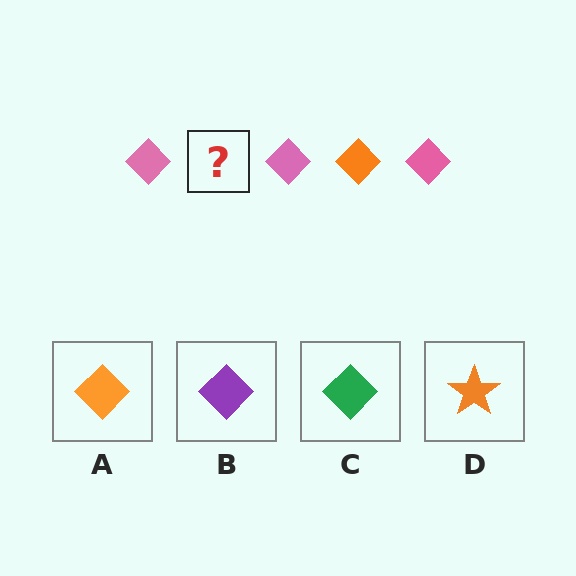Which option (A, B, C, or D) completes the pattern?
A.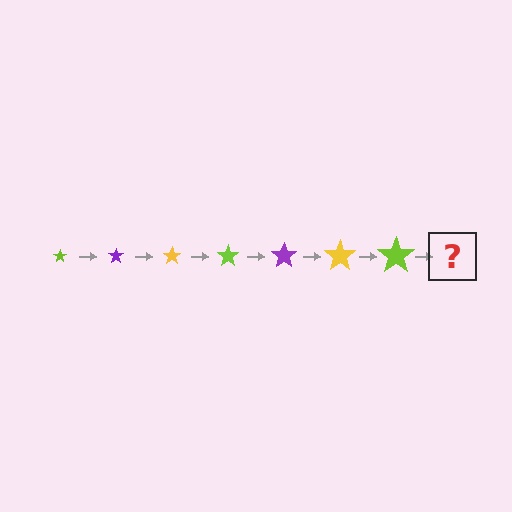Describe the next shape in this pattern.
It should be a purple star, larger than the previous one.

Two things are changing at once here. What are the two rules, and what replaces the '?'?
The two rules are that the star grows larger each step and the color cycles through lime, purple, and yellow. The '?' should be a purple star, larger than the previous one.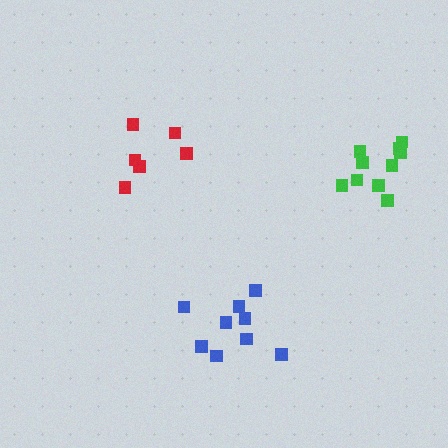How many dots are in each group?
Group 1: 10 dots, Group 2: 9 dots, Group 3: 6 dots (25 total).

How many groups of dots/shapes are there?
There are 3 groups.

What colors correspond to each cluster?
The clusters are colored: green, blue, red.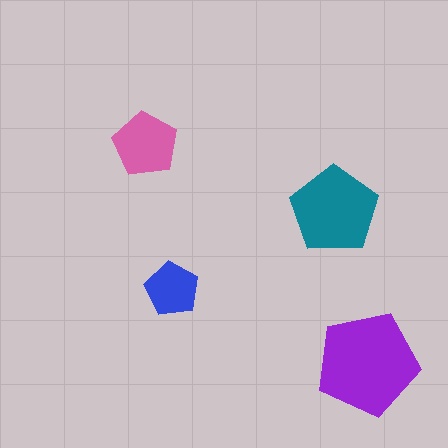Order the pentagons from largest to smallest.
the purple one, the teal one, the pink one, the blue one.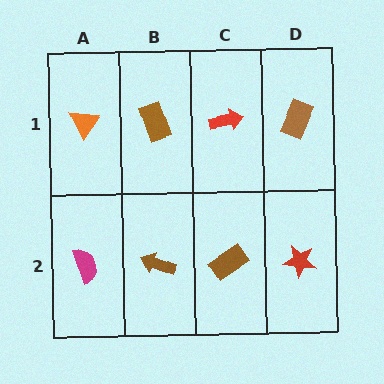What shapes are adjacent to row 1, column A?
A magenta semicircle (row 2, column A), a brown rectangle (row 1, column B).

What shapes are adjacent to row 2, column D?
A brown rectangle (row 1, column D), a brown rectangle (row 2, column C).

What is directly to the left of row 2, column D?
A brown rectangle.